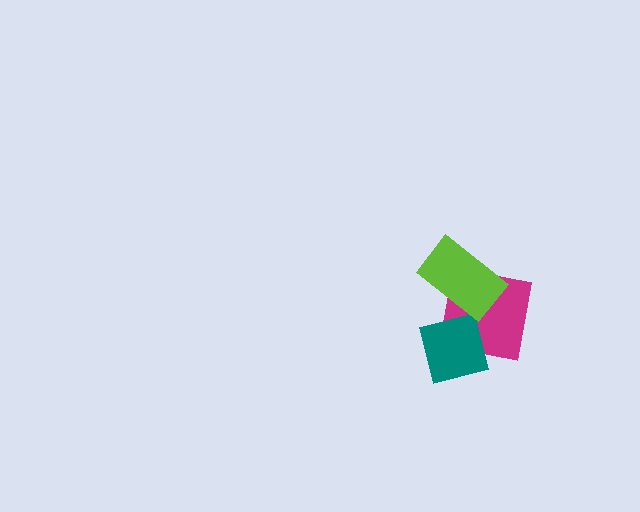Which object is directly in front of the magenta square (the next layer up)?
The teal square is directly in front of the magenta square.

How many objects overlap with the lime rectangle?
2 objects overlap with the lime rectangle.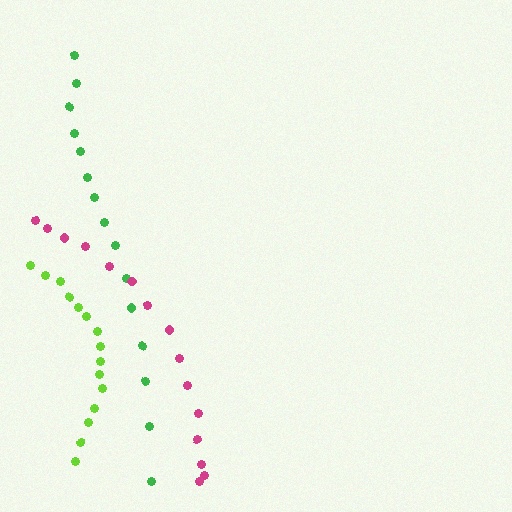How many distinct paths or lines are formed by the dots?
There are 3 distinct paths.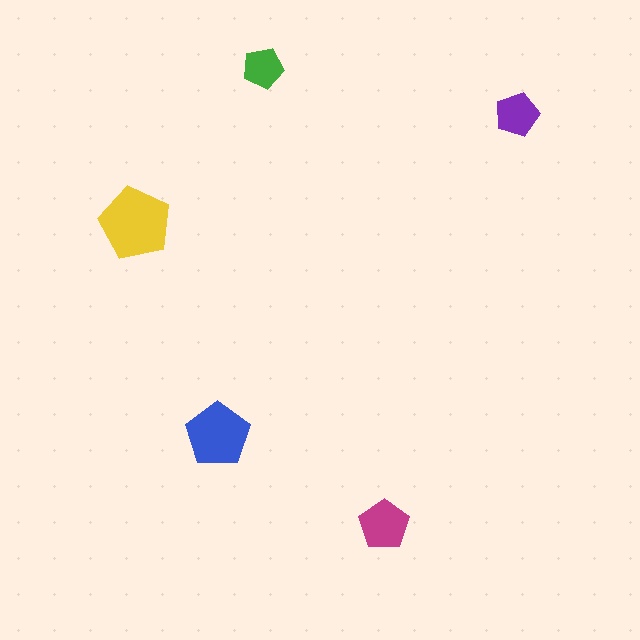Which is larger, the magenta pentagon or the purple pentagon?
The magenta one.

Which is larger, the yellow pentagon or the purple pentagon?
The yellow one.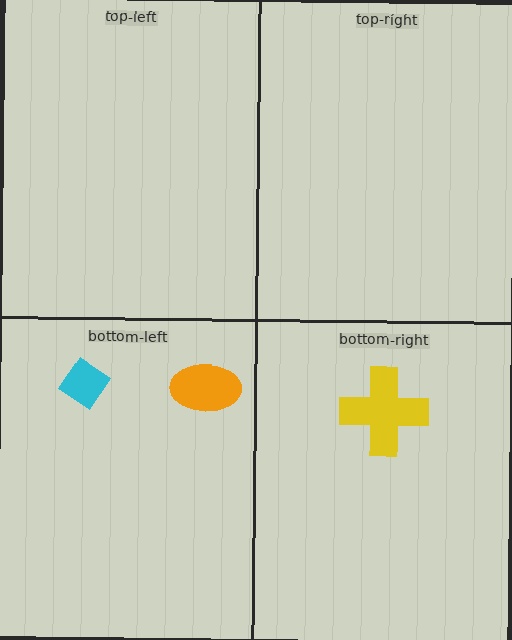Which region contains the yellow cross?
The bottom-right region.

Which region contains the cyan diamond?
The bottom-left region.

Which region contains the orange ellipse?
The bottom-left region.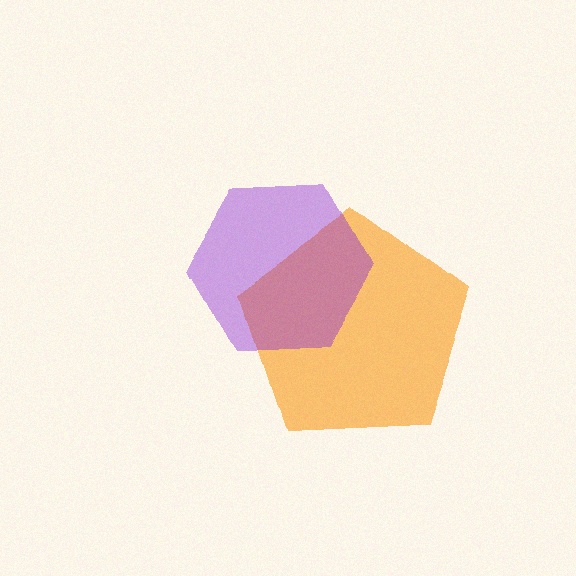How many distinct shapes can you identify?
There are 2 distinct shapes: an orange pentagon, a purple hexagon.